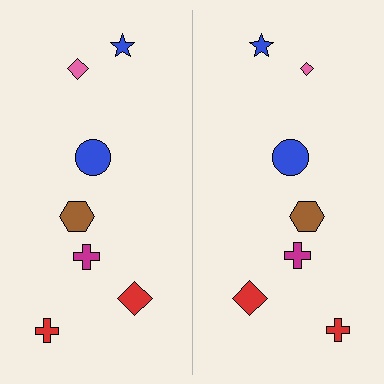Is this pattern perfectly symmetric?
No, the pattern is not perfectly symmetric. The pink diamond on the right side has a different size than its mirror counterpart.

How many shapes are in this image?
There are 14 shapes in this image.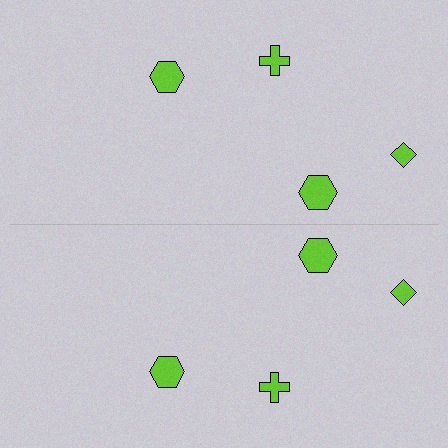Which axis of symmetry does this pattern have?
The pattern has a horizontal axis of symmetry running through the center of the image.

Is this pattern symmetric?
Yes, this pattern has bilateral (reflection) symmetry.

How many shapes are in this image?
There are 8 shapes in this image.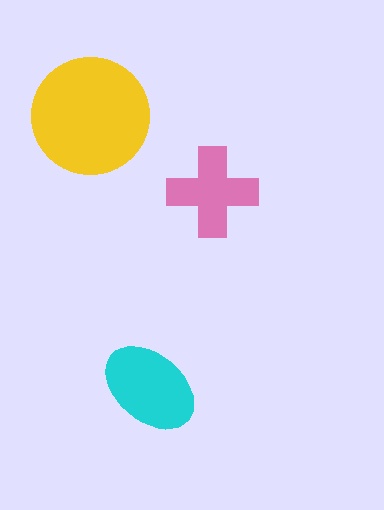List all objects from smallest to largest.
The pink cross, the cyan ellipse, the yellow circle.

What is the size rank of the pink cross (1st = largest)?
3rd.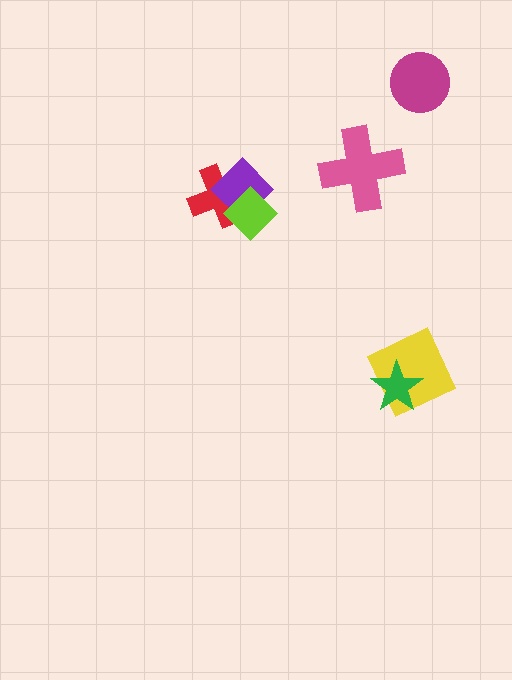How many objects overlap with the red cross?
2 objects overlap with the red cross.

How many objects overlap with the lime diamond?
2 objects overlap with the lime diamond.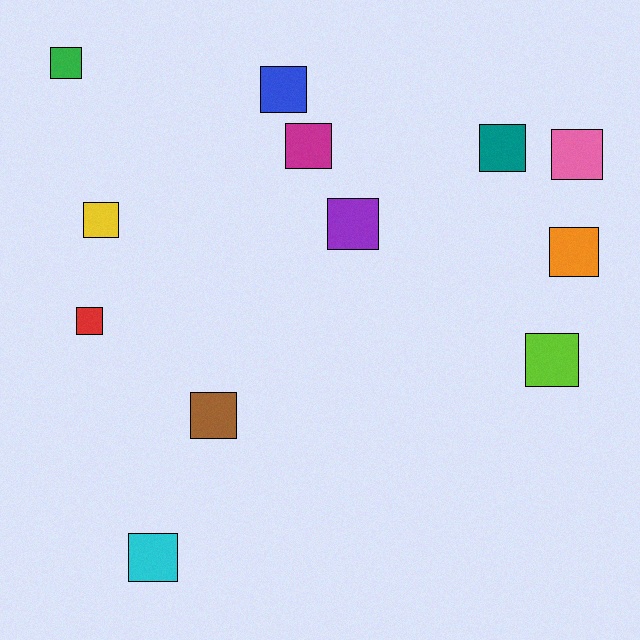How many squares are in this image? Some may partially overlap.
There are 12 squares.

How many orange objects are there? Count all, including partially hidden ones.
There is 1 orange object.